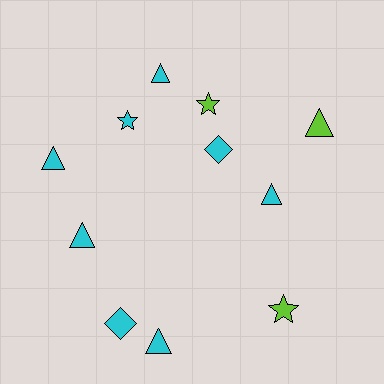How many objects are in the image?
There are 11 objects.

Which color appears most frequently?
Cyan, with 8 objects.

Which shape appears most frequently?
Triangle, with 6 objects.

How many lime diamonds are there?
There are no lime diamonds.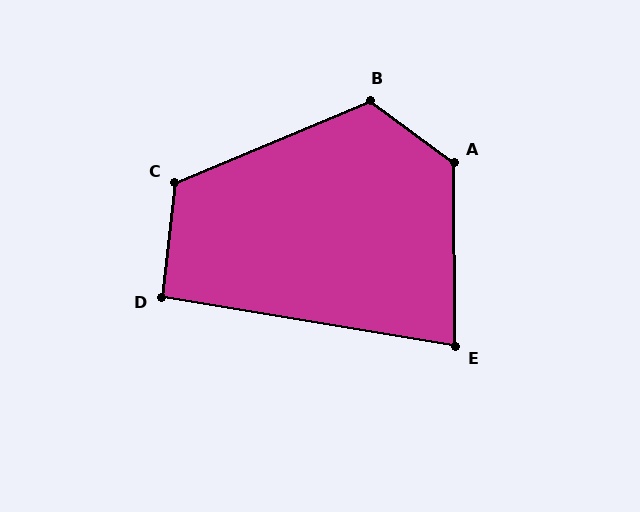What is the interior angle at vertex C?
Approximately 119 degrees (obtuse).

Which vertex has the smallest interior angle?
E, at approximately 80 degrees.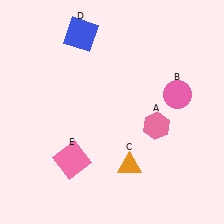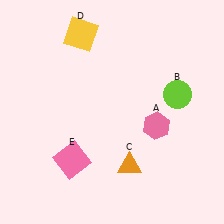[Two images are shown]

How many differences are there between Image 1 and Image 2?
There are 2 differences between the two images.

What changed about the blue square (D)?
In Image 1, D is blue. In Image 2, it changed to yellow.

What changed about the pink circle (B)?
In Image 1, B is pink. In Image 2, it changed to lime.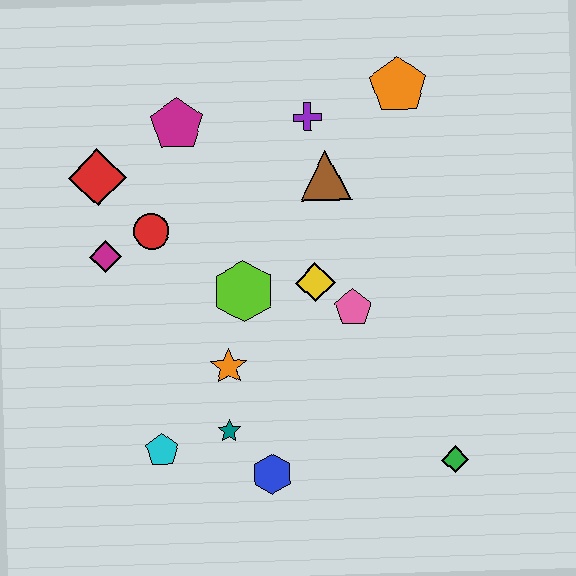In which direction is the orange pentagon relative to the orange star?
The orange pentagon is above the orange star.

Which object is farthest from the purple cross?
The green diamond is farthest from the purple cross.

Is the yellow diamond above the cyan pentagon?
Yes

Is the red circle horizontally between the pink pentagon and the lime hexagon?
No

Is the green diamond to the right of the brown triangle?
Yes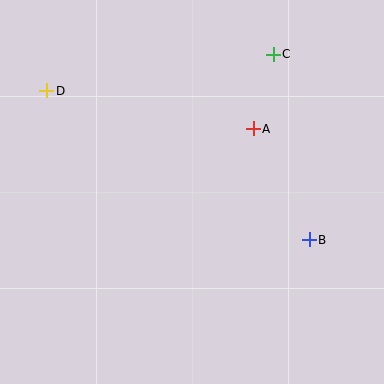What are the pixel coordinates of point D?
Point D is at (47, 91).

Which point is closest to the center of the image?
Point A at (253, 129) is closest to the center.